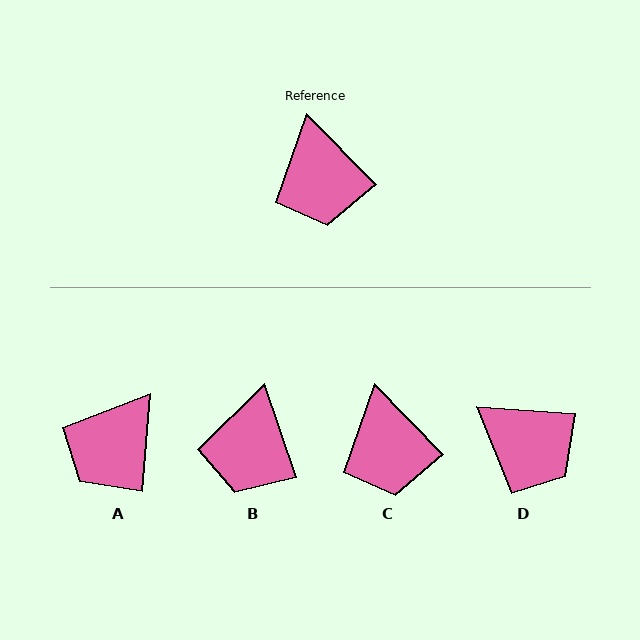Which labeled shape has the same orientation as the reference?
C.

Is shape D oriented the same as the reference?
No, it is off by about 42 degrees.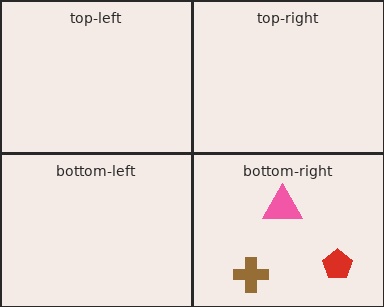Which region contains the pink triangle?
The bottom-right region.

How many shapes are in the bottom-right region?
3.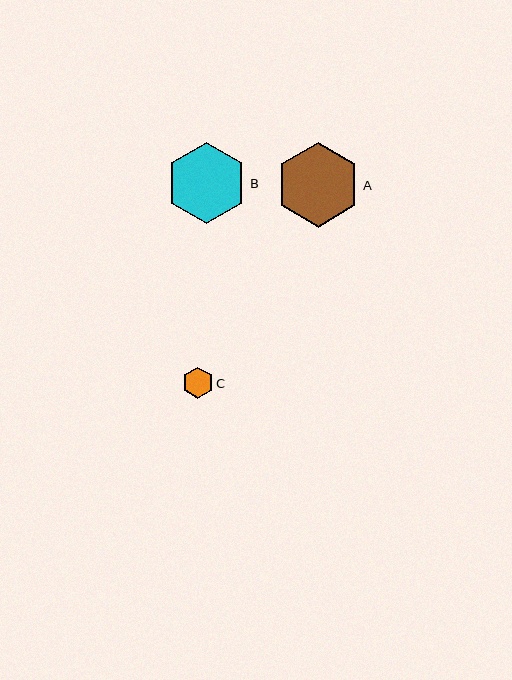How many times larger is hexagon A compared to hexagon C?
Hexagon A is approximately 2.7 times the size of hexagon C.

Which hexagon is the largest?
Hexagon A is the largest with a size of approximately 84 pixels.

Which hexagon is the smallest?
Hexagon C is the smallest with a size of approximately 31 pixels.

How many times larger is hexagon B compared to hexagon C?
Hexagon B is approximately 2.6 times the size of hexagon C.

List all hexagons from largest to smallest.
From largest to smallest: A, B, C.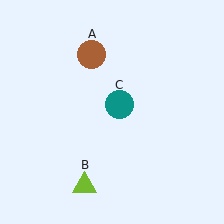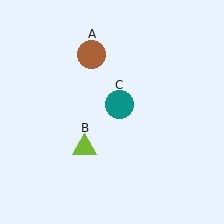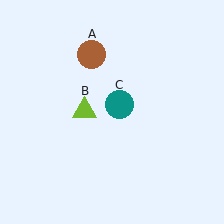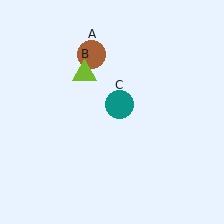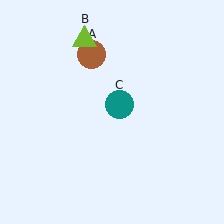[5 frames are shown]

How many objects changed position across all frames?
1 object changed position: lime triangle (object B).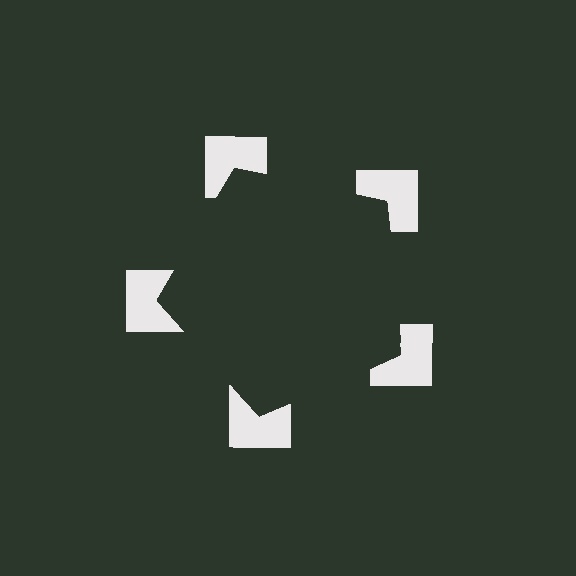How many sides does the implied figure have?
5 sides.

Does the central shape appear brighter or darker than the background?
It typically appears slightly darker than the background, even though no actual brightness change is drawn.